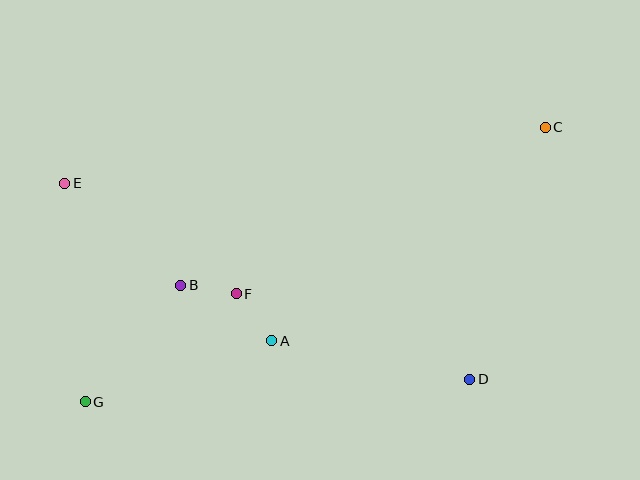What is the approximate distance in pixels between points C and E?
The distance between C and E is approximately 484 pixels.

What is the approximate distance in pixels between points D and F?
The distance between D and F is approximately 249 pixels.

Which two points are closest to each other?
Points B and F are closest to each other.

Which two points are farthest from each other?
Points C and G are farthest from each other.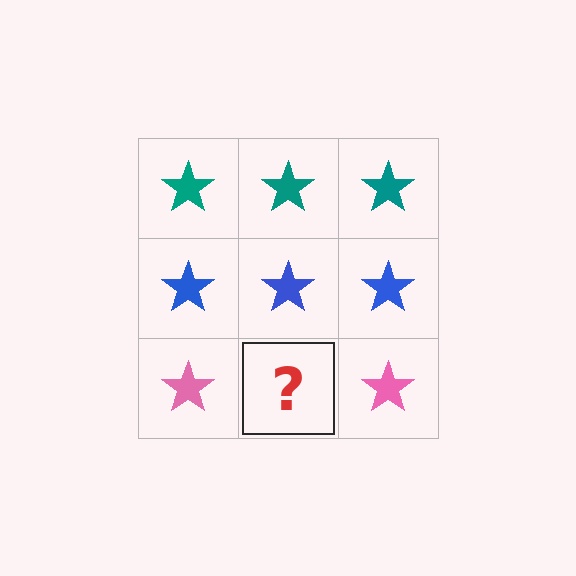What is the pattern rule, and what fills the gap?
The rule is that each row has a consistent color. The gap should be filled with a pink star.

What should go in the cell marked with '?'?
The missing cell should contain a pink star.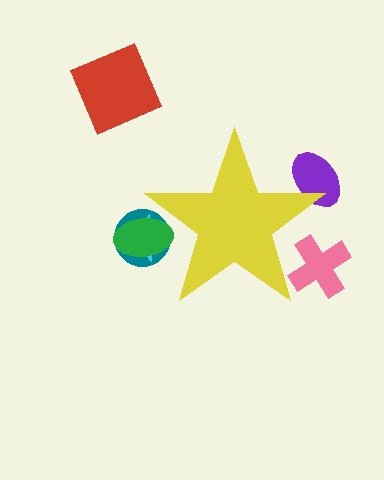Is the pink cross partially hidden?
Yes, the pink cross is partially hidden behind the yellow star.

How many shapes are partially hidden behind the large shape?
5 shapes are partially hidden.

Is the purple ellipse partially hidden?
Yes, the purple ellipse is partially hidden behind the yellow star.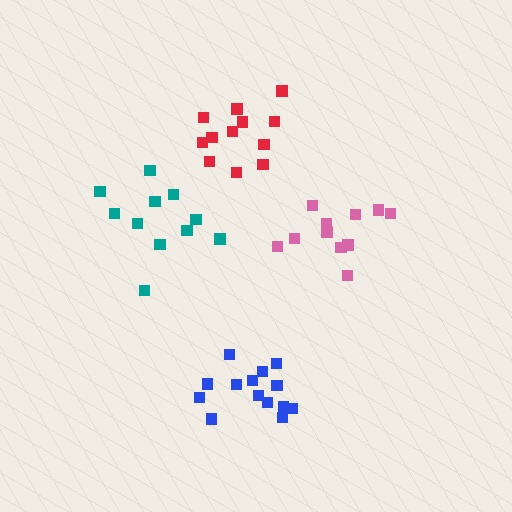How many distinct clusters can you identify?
There are 4 distinct clusters.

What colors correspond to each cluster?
The clusters are colored: teal, red, blue, pink.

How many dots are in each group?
Group 1: 11 dots, Group 2: 12 dots, Group 3: 14 dots, Group 4: 11 dots (48 total).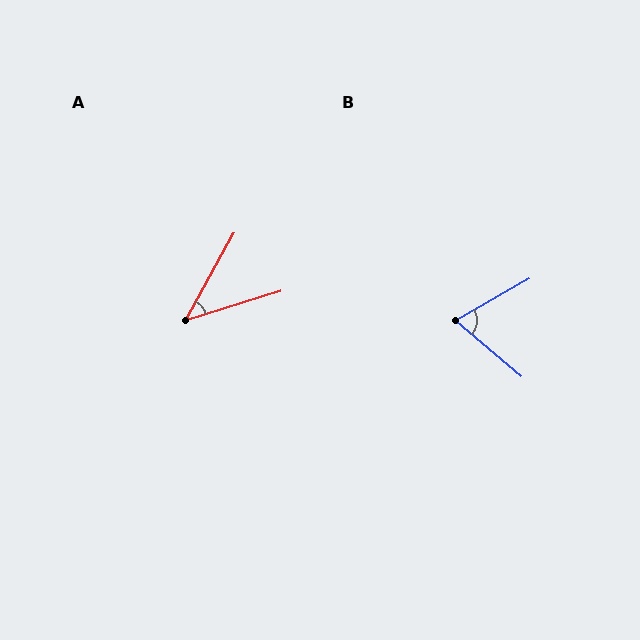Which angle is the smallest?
A, at approximately 44 degrees.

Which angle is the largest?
B, at approximately 70 degrees.